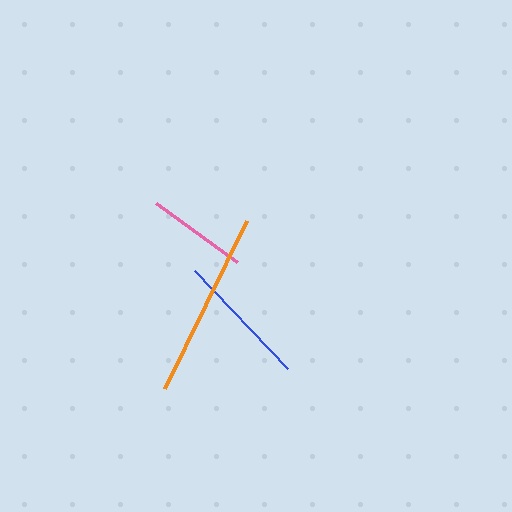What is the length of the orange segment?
The orange segment is approximately 187 pixels long.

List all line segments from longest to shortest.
From longest to shortest: orange, blue, pink.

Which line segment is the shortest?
The pink line is the shortest at approximately 100 pixels.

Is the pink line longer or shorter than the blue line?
The blue line is longer than the pink line.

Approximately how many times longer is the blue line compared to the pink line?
The blue line is approximately 1.3 times the length of the pink line.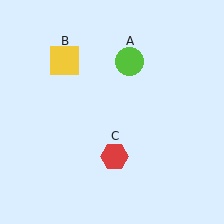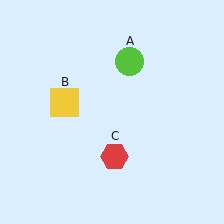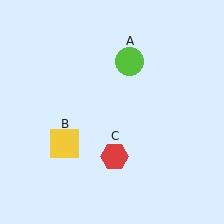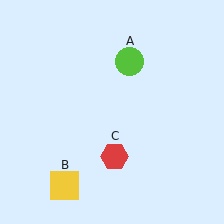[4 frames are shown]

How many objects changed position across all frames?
1 object changed position: yellow square (object B).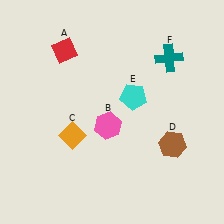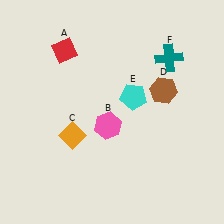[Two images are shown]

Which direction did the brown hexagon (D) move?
The brown hexagon (D) moved up.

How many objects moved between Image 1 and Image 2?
1 object moved between the two images.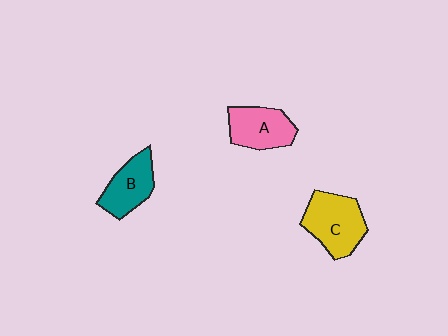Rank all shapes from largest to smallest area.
From largest to smallest: C (yellow), A (pink), B (teal).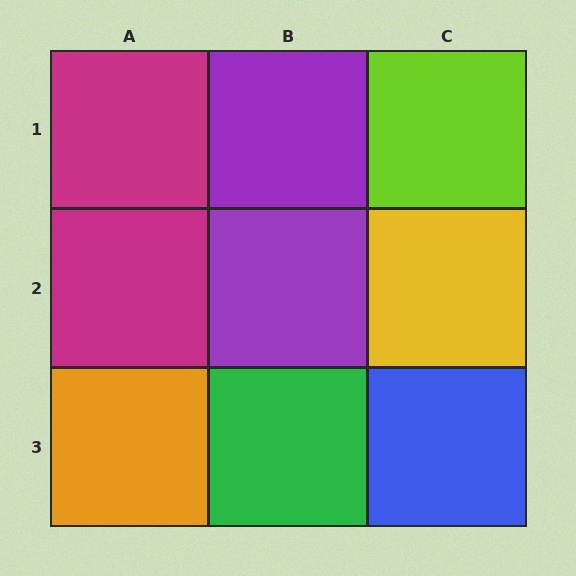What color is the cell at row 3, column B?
Green.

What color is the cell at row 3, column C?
Blue.